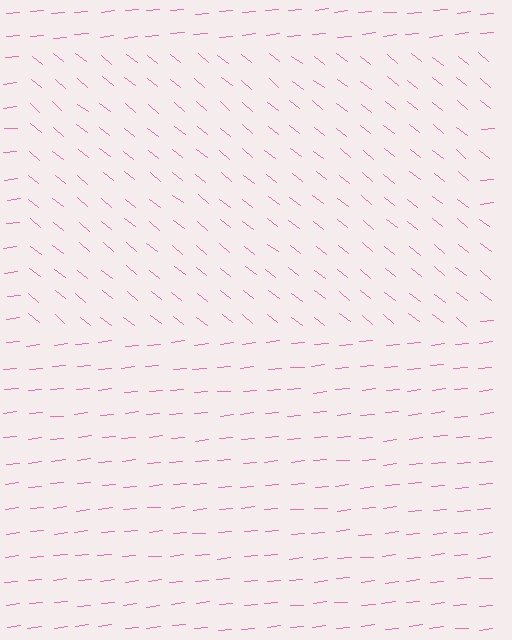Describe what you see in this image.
The image is filled with small pink line segments. A rectangle region in the image has lines oriented differently from the surrounding lines, creating a visible texture boundary.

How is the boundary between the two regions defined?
The boundary is defined purely by a change in line orientation (approximately 45 degrees difference). All lines are the same color and thickness.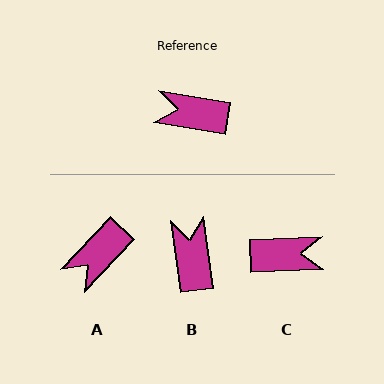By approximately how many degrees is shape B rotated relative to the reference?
Approximately 72 degrees clockwise.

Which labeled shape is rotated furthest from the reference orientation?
C, about 168 degrees away.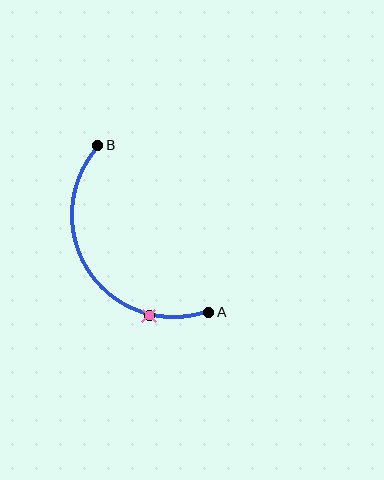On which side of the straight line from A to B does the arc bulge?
The arc bulges to the left of the straight line connecting A and B.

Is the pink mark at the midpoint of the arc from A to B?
No. The pink mark lies on the arc but is closer to endpoint A. The arc midpoint would be at the point on the curve equidistant along the arc from both A and B.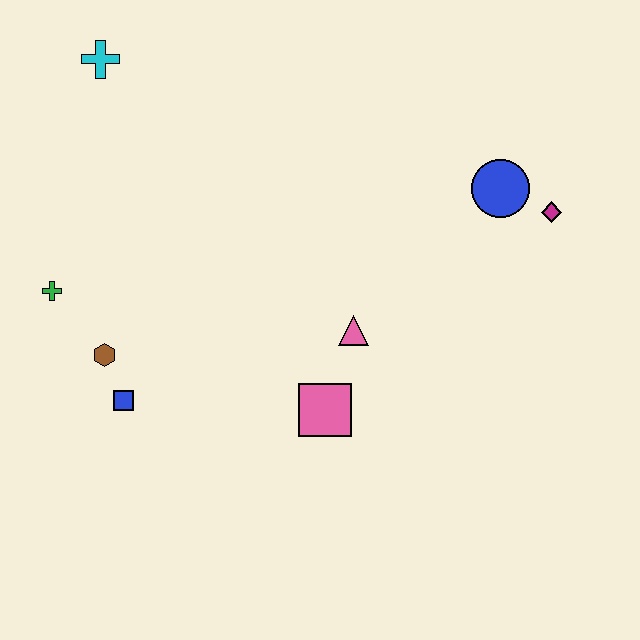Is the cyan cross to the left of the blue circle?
Yes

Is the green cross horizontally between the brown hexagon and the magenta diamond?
No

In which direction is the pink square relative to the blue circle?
The pink square is below the blue circle.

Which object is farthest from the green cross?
The magenta diamond is farthest from the green cross.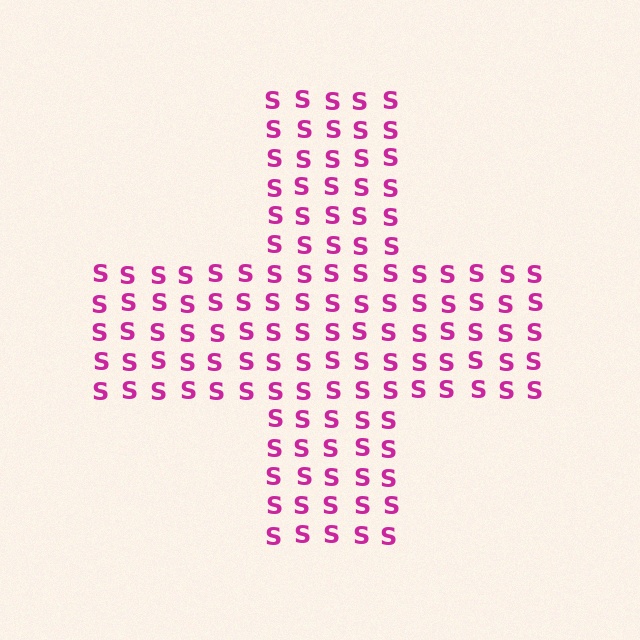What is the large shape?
The large shape is a cross.